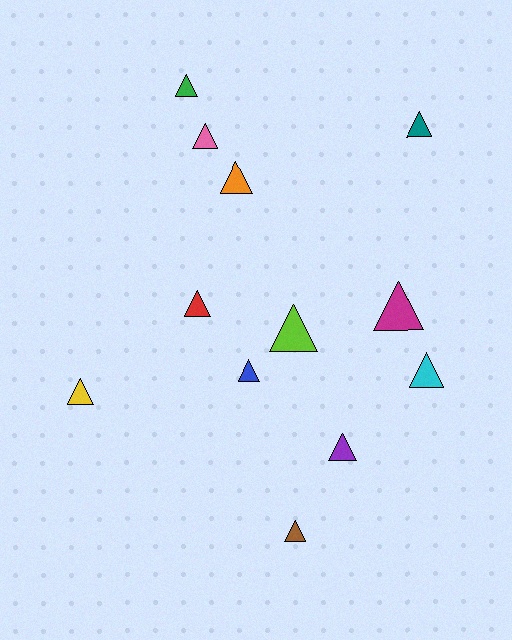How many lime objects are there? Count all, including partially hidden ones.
There is 1 lime object.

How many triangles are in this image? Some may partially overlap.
There are 12 triangles.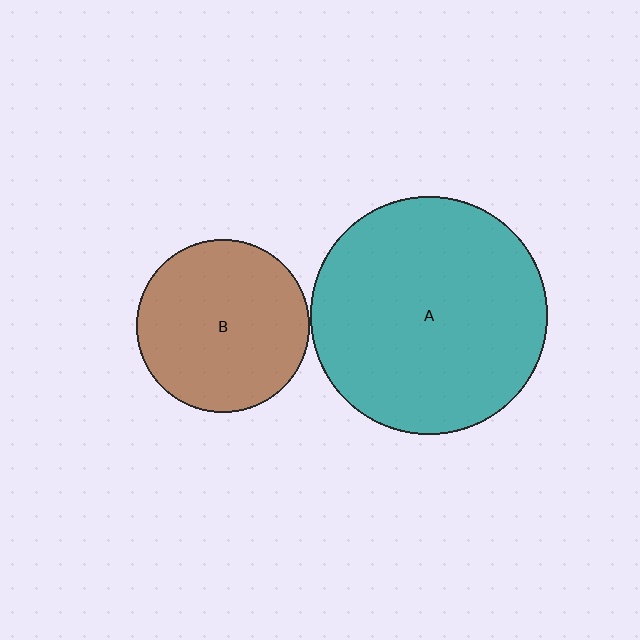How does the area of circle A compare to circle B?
Approximately 1.9 times.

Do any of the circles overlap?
No, none of the circles overlap.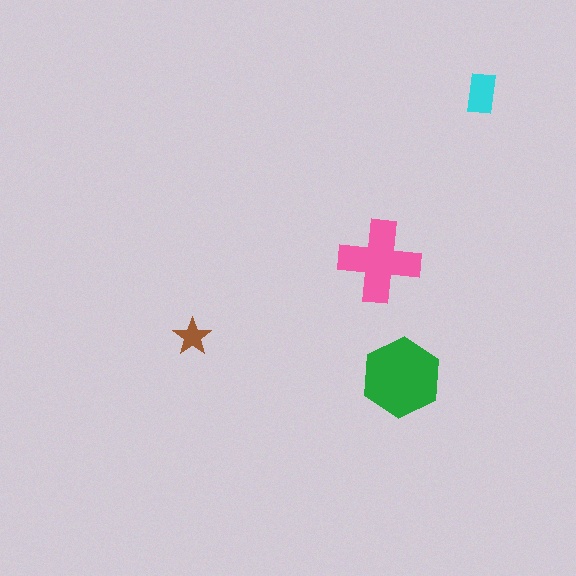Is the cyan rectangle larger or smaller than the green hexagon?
Smaller.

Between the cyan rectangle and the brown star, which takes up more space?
The cyan rectangle.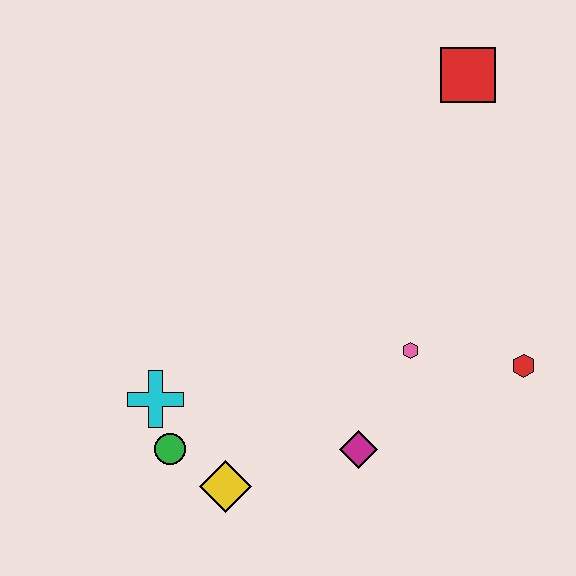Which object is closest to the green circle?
The cyan cross is closest to the green circle.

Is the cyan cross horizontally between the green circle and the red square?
No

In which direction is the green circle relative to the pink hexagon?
The green circle is to the left of the pink hexagon.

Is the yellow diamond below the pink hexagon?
Yes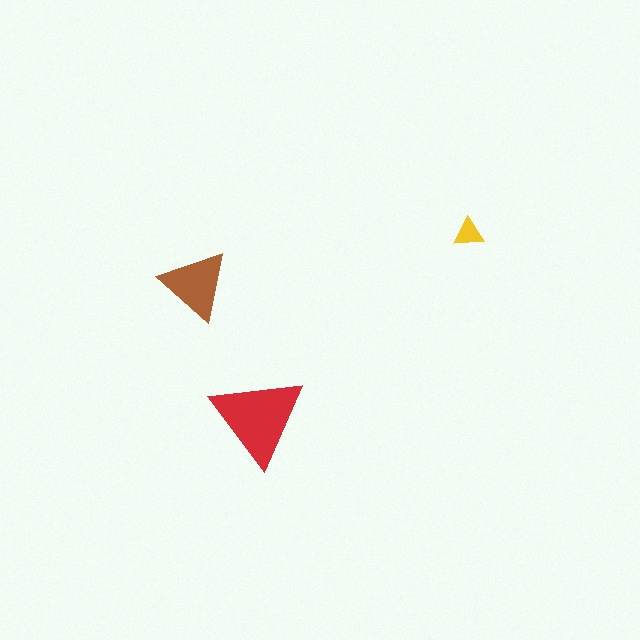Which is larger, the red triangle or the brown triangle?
The red one.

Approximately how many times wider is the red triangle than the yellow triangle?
About 3 times wider.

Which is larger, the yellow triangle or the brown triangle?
The brown one.